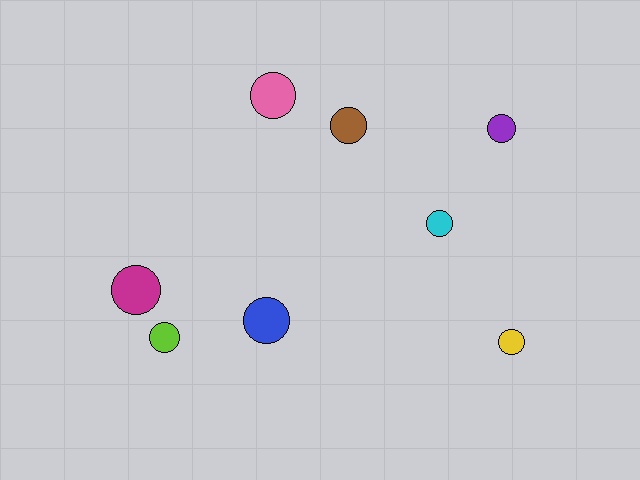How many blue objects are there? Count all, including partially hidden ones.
There is 1 blue object.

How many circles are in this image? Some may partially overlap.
There are 8 circles.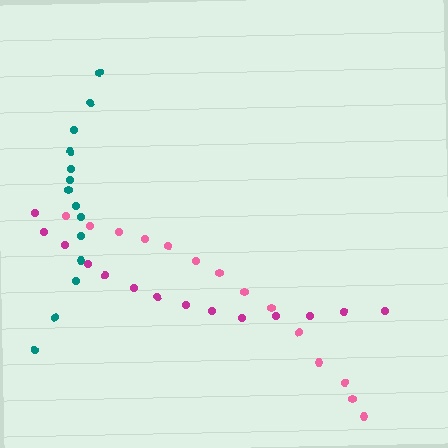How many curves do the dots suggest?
There are 3 distinct paths.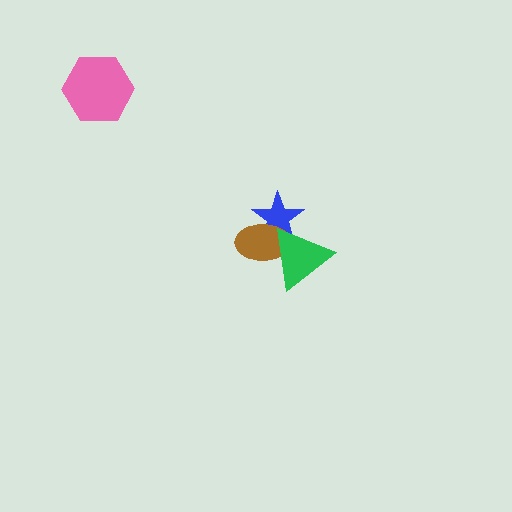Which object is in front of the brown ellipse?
The green triangle is in front of the brown ellipse.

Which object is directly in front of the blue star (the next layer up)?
The brown ellipse is directly in front of the blue star.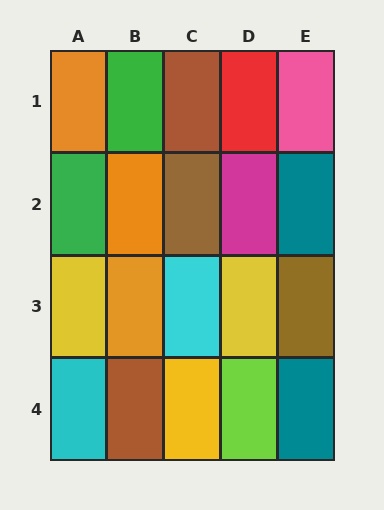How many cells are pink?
1 cell is pink.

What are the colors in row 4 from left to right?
Cyan, brown, yellow, lime, teal.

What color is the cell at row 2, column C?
Brown.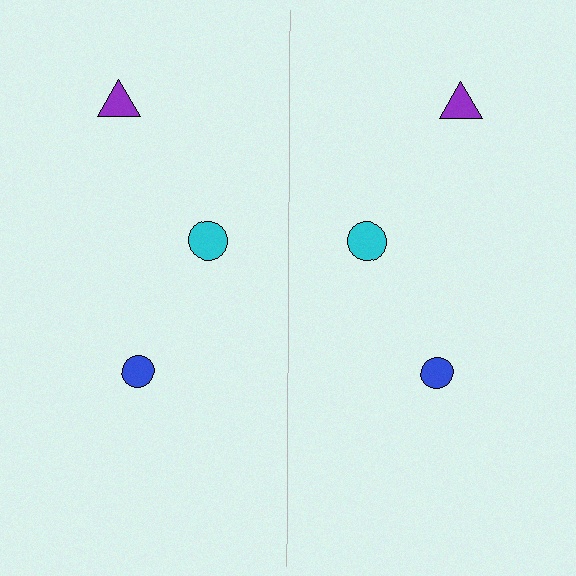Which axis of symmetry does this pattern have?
The pattern has a vertical axis of symmetry running through the center of the image.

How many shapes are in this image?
There are 6 shapes in this image.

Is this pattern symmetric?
Yes, this pattern has bilateral (reflection) symmetry.